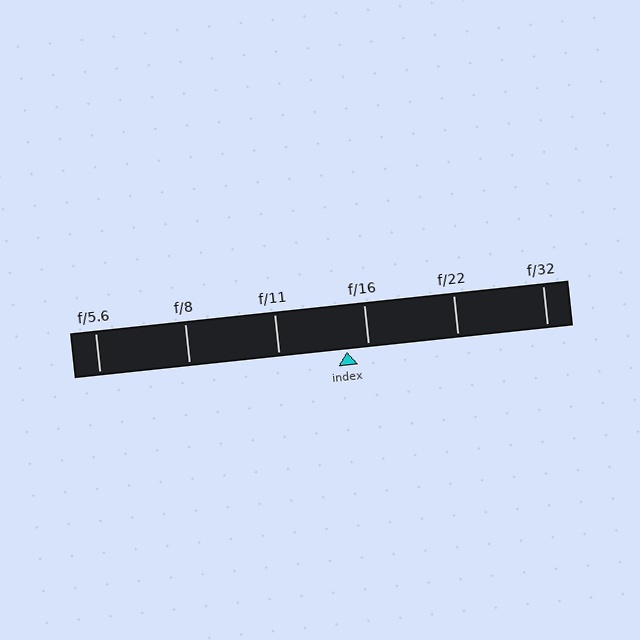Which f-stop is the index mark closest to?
The index mark is closest to f/16.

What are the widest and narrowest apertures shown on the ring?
The widest aperture shown is f/5.6 and the narrowest is f/32.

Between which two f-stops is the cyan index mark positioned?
The index mark is between f/11 and f/16.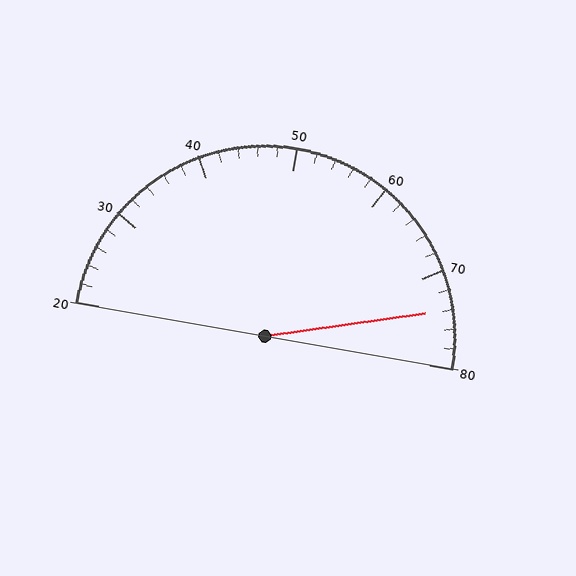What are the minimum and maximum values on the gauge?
The gauge ranges from 20 to 80.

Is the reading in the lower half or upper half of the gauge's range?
The reading is in the upper half of the range (20 to 80).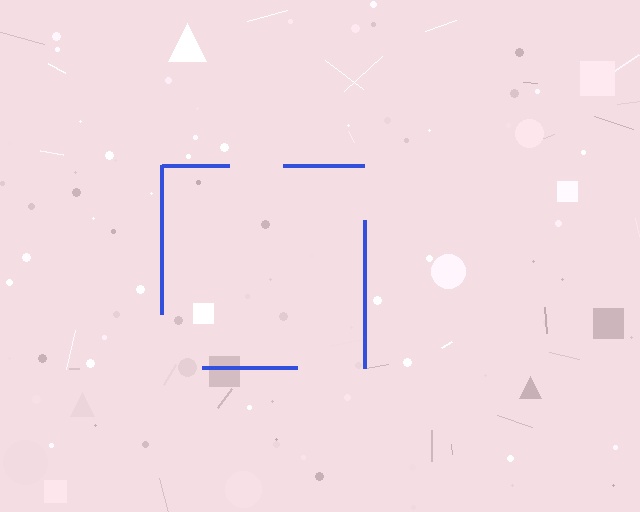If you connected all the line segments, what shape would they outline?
They would outline a square.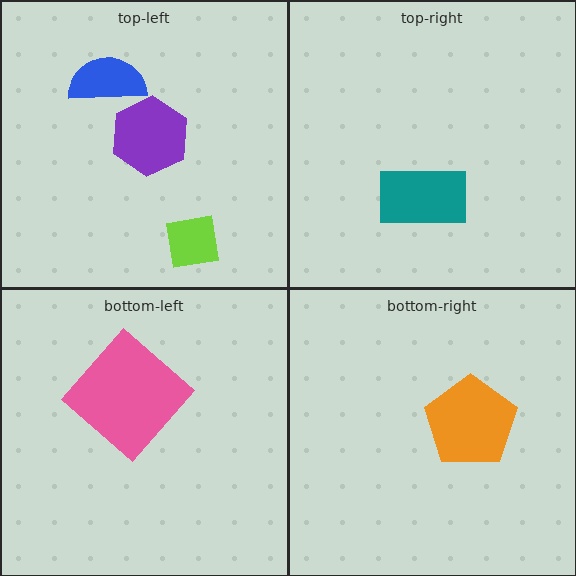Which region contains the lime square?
The top-left region.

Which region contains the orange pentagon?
The bottom-right region.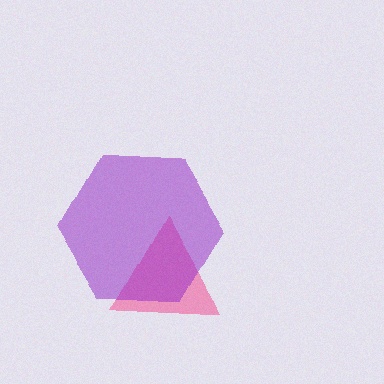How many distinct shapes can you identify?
There are 2 distinct shapes: a pink triangle, a purple hexagon.